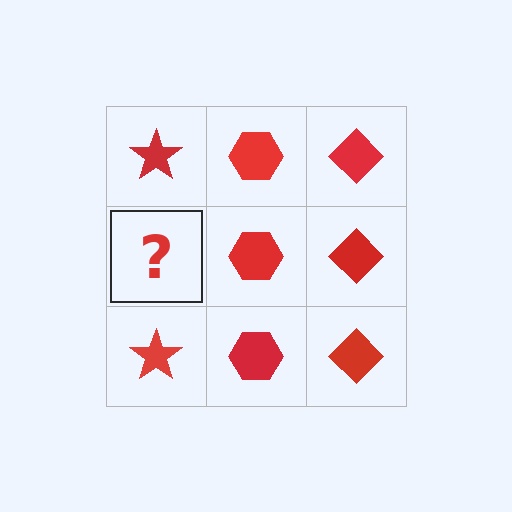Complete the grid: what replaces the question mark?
The question mark should be replaced with a red star.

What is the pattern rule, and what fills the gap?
The rule is that each column has a consistent shape. The gap should be filled with a red star.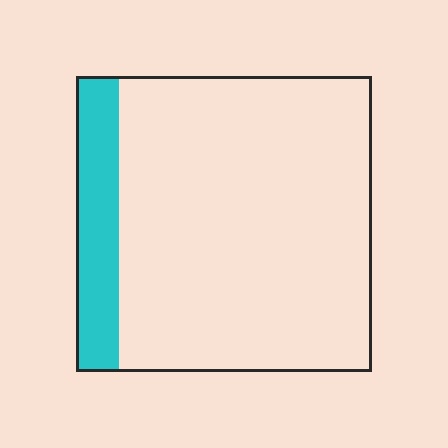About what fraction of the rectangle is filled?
About one eighth (1/8).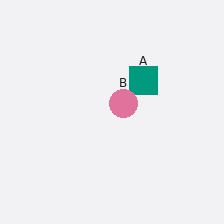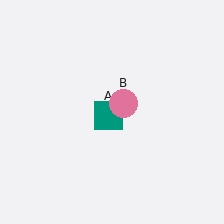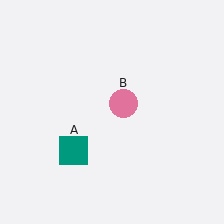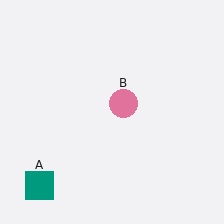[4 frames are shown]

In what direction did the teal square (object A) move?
The teal square (object A) moved down and to the left.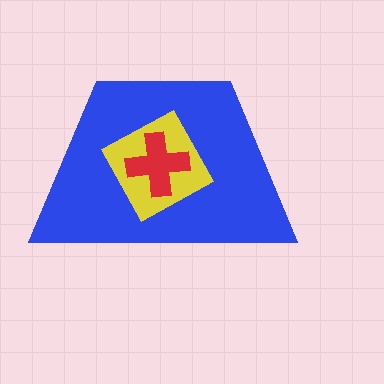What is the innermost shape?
The red cross.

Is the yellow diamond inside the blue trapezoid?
Yes.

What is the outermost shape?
The blue trapezoid.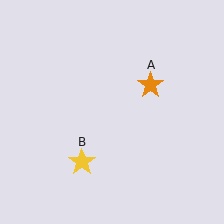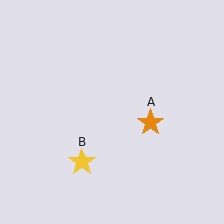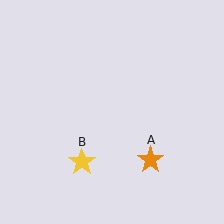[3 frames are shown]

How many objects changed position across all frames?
1 object changed position: orange star (object A).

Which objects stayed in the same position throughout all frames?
Yellow star (object B) remained stationary.